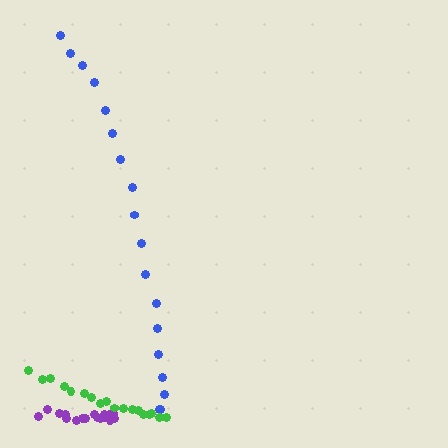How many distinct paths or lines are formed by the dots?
There are 3 distinct paths.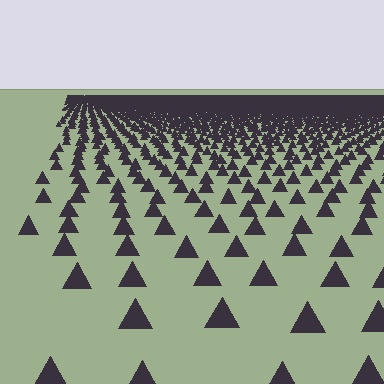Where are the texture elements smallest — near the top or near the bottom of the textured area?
Near the top.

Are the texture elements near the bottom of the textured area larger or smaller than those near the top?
Larger. Near the bottom, elements are closer to the viewer and appear at a bigger on-screen size.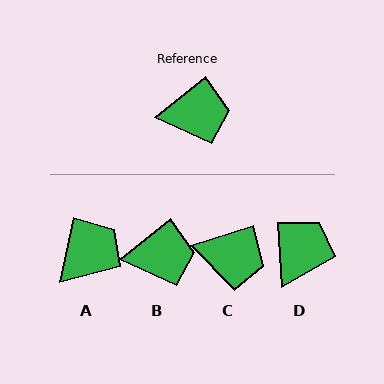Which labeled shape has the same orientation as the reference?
B.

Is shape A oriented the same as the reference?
No, it is off by about 39 degrees.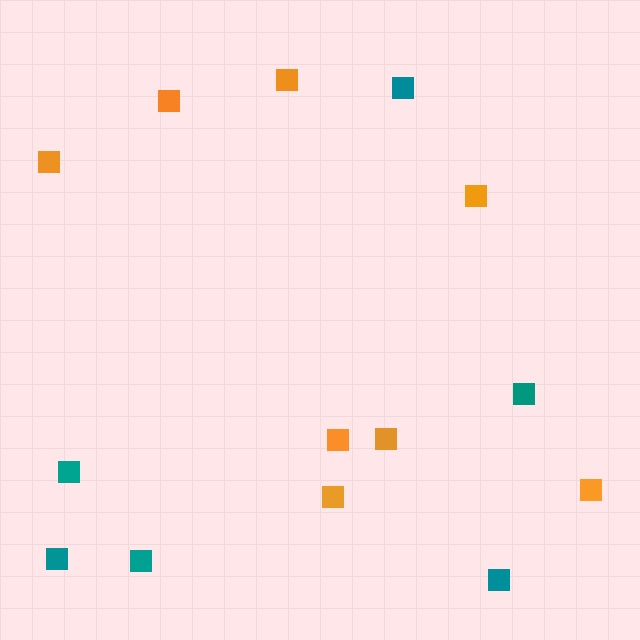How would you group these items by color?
There are 2 groups: one group of teal squares (6) and one group of orange squares (8).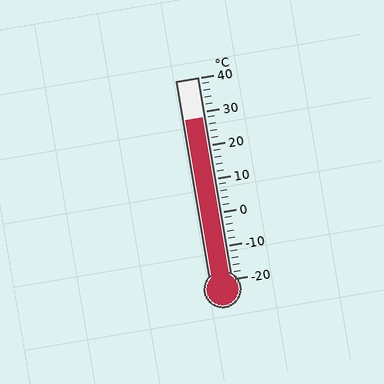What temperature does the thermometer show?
The thermometer shows approximately 28°C.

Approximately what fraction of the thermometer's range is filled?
The thermometer is filled to approximately 80% of its range.